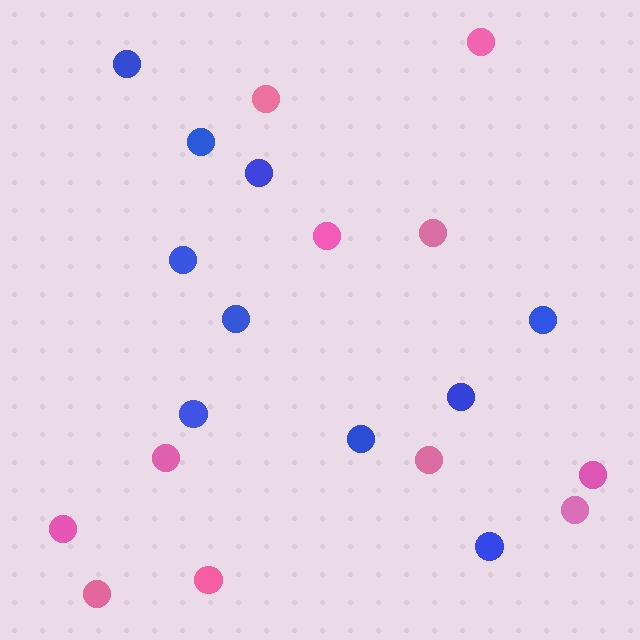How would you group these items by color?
There are 2 groups: one group of pink circles (11) and one group of blue circles (10).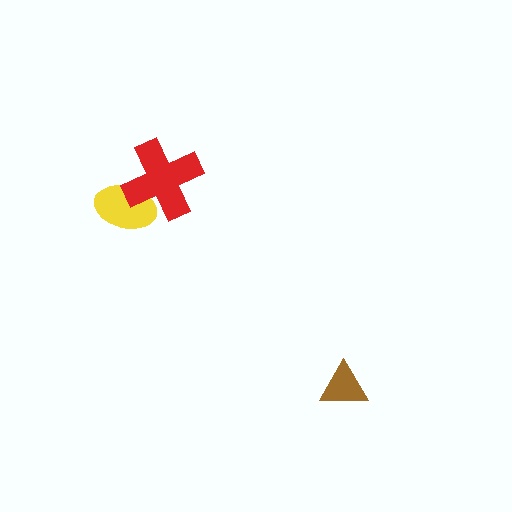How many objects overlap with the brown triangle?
0 objects overlap with the brown triangle.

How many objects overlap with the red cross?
1 object overlaps with the red cross.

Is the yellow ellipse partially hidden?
Yes, it is partially covered by another shape.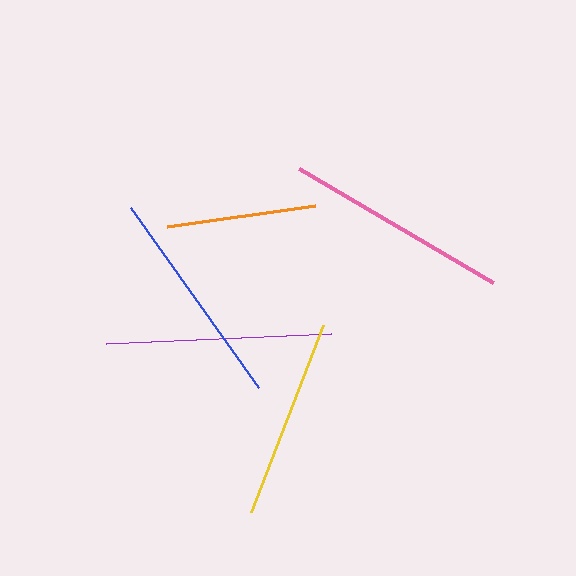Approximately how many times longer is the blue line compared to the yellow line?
The blue line is approximately 1.1 times the length of the yellow line.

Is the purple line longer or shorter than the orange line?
The purple line is longer than the orange line.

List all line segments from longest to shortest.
From longest to shortest: pink, purple, blue, yellow, orange.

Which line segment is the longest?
The pink line is the longest at approximately 226 pixels.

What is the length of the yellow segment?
The yellow segment is approximately 201 pixels long.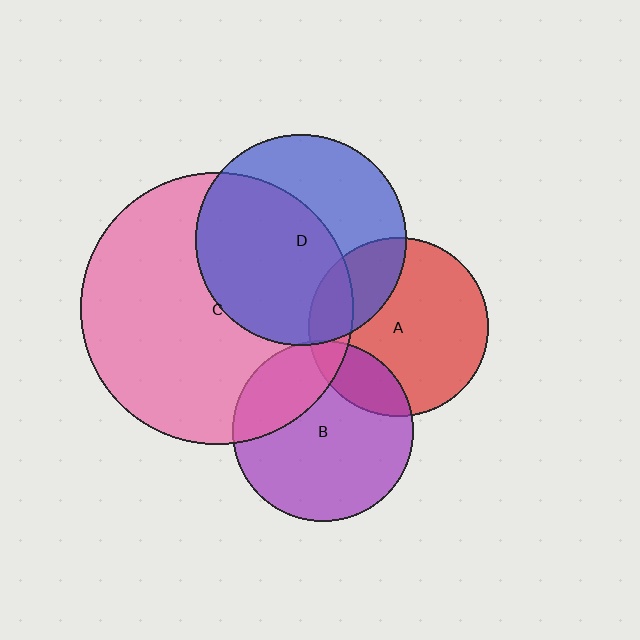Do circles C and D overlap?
Yes.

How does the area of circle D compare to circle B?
Approximately 1.4 times.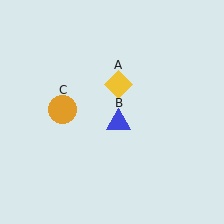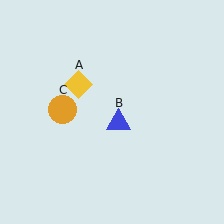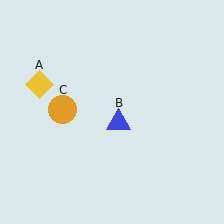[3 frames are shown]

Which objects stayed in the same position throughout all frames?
Blue triangle (object B) and orange circle (object C) remained stationary.